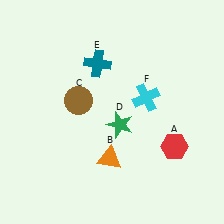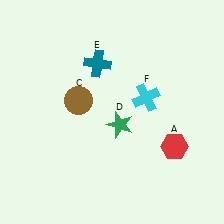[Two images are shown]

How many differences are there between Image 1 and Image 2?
There is 1 difference between the two images.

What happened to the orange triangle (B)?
The orange triangle (B) was removed in Image 2. It was in the bottom-left area of Image 1.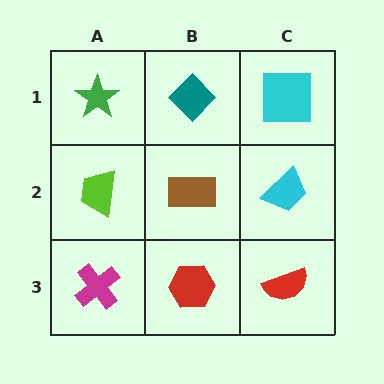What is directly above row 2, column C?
A cyan square.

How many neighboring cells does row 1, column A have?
2.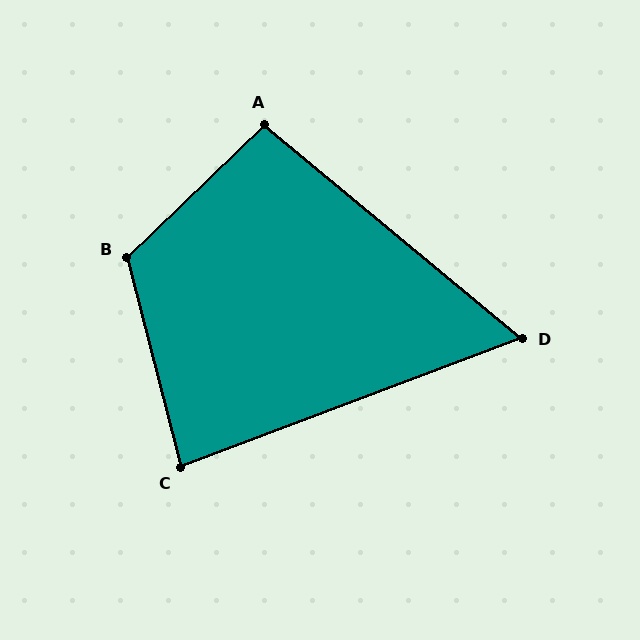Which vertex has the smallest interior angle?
D, at approximately 60 degrees.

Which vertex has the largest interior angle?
B, at approximately 120 degrees.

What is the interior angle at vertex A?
Approximately 96 degrees (obtuse).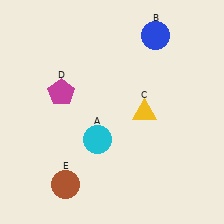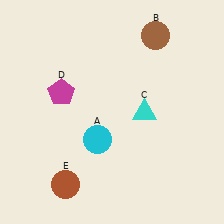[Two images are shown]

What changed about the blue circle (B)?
In Image 1, B is blue. In Image 2, it changed to brown.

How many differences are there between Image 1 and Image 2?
There are 2 differences between the two images.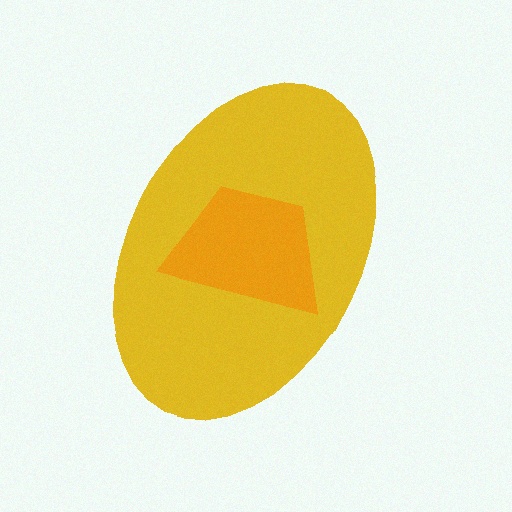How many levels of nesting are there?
2.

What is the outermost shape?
The yellow ellipse.